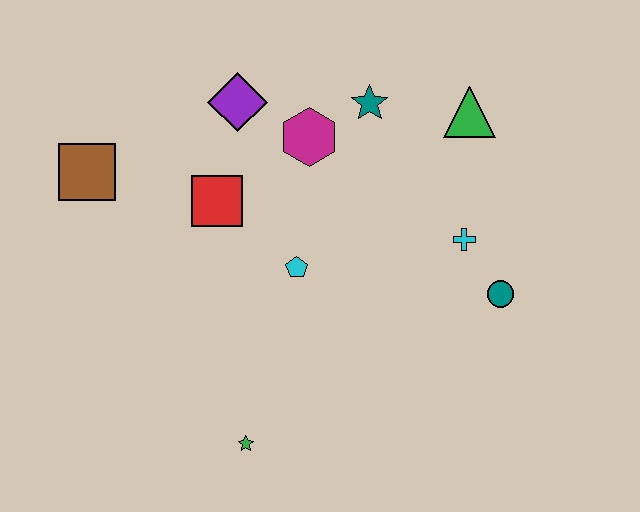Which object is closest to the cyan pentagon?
The red square is closest to the cyan pentagon.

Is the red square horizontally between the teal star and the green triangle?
No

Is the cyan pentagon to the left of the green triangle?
Yes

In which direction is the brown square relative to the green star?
The brown square is above the green star.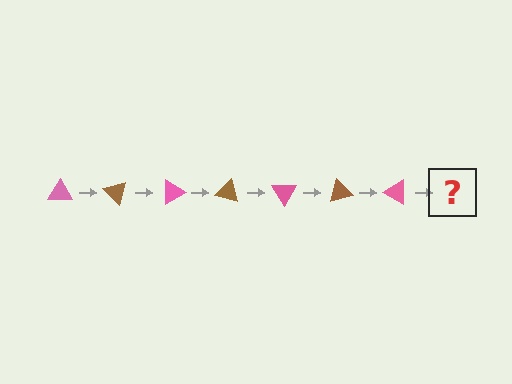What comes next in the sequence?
The next element should be a brown triangle, rotated 315 degrees from the start.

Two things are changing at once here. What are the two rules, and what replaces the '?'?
The two rules are that it rotates 45 degrees each step and the color cycles through pink and brown. The '?' should be a brown triangle, rotated 315 degrees from the start.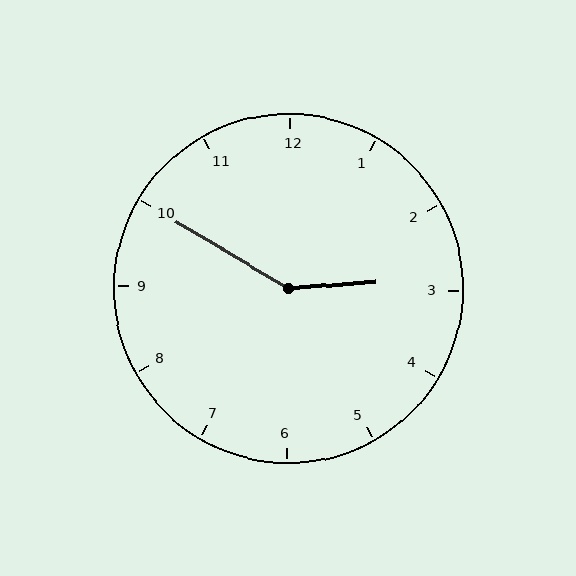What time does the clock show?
2:50.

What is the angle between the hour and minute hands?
Approximately 145 degrees.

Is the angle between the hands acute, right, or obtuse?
It is obtuse.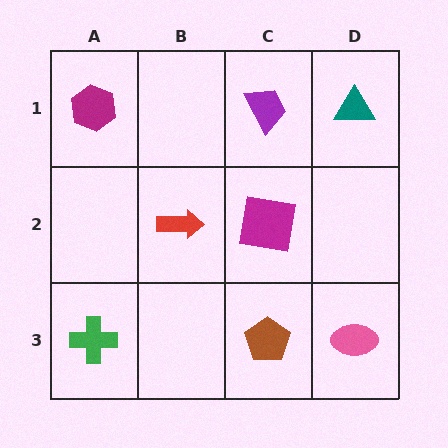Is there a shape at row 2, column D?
No, that cell is empty.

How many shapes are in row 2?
2 shapes.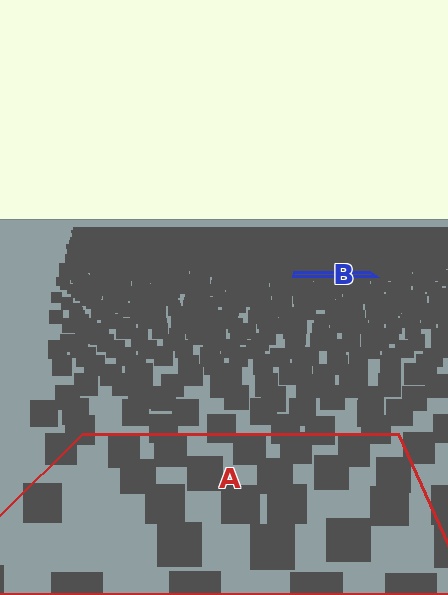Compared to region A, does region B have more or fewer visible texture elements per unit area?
Region B has more texture elements per unit area — they are packed more densely because it is farther away.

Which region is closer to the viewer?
Region A is closer. The texture elements there are larger and more spread out.